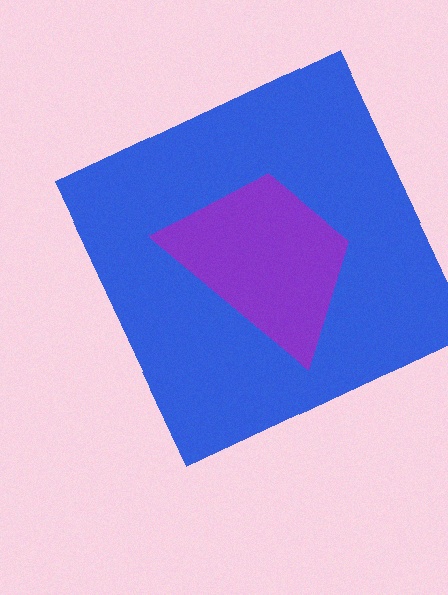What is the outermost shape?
The blue square.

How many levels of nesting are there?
2.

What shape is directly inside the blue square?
The purple trapezoid.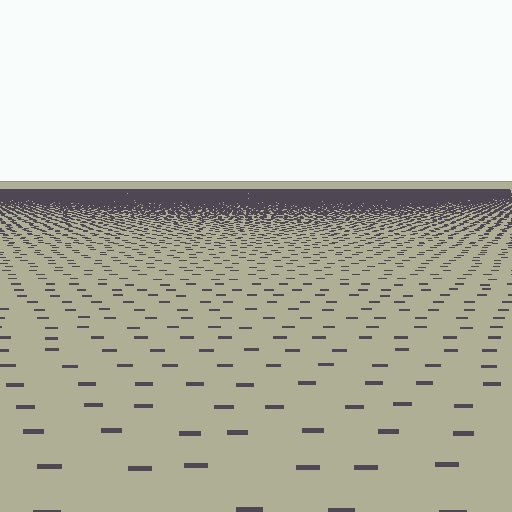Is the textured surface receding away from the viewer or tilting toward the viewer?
The surface is receding away from the viewer. Texture elements get smaller and denser toward the top.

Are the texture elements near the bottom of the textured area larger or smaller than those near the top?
Larger. Near the bottom, elements are closer to the viewer and appear at a bigger on-screen size.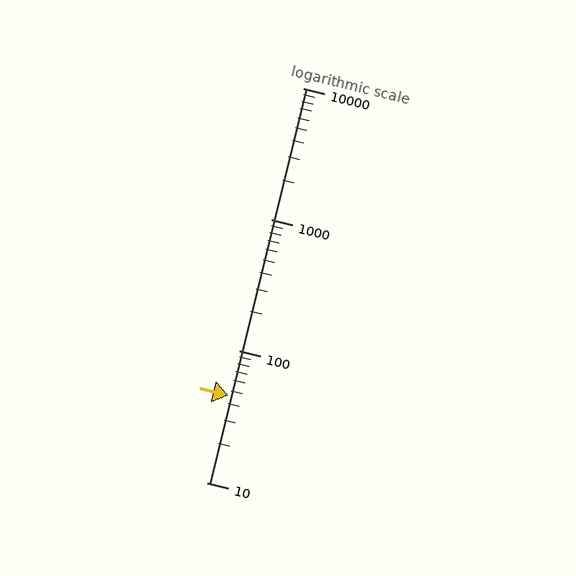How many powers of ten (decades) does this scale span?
The scale spans 3 decades, from 10 to 10000.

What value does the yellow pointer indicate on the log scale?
The pointer indicates approximately 46.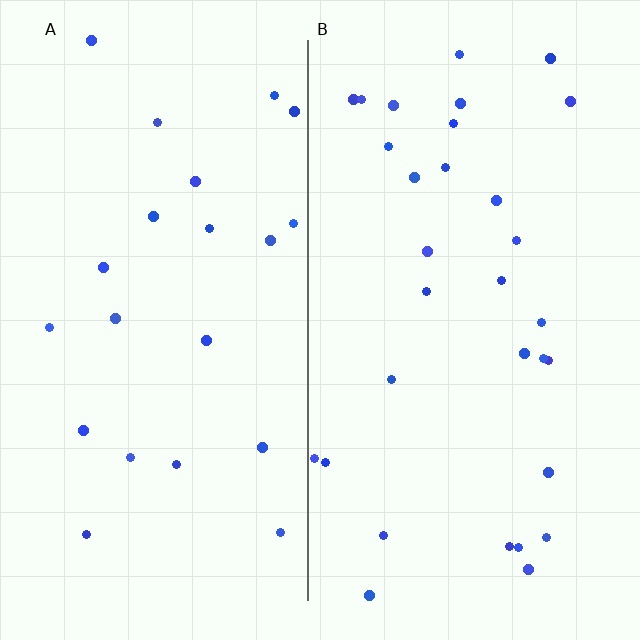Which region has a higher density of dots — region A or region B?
B (the right).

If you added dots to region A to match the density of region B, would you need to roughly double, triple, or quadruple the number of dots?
Approximately double.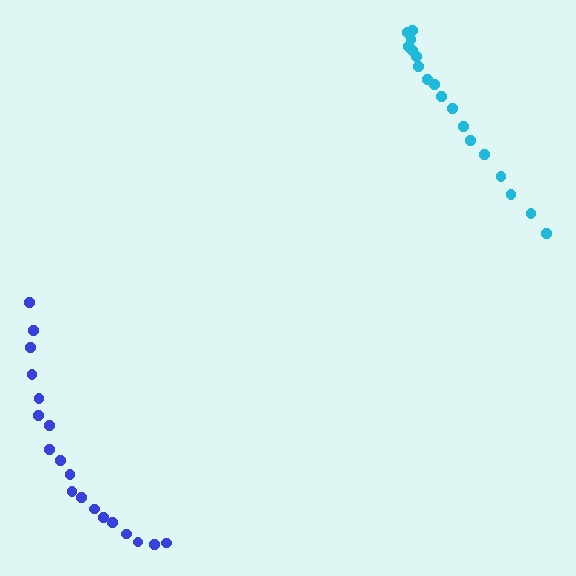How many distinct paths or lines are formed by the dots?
There are 2 distinct paths.